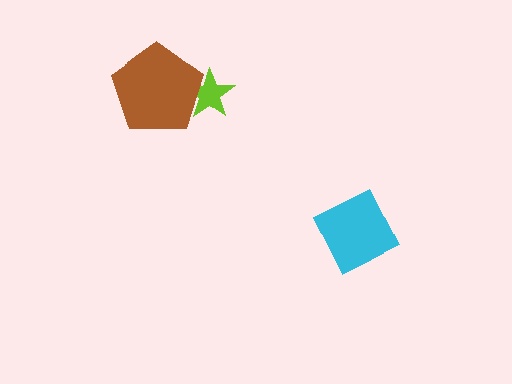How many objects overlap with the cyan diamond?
0 objects overlap with the cyan diamond.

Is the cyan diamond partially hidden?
No, no other shape covers it.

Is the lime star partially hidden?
Yes, it is partially covered by another shape.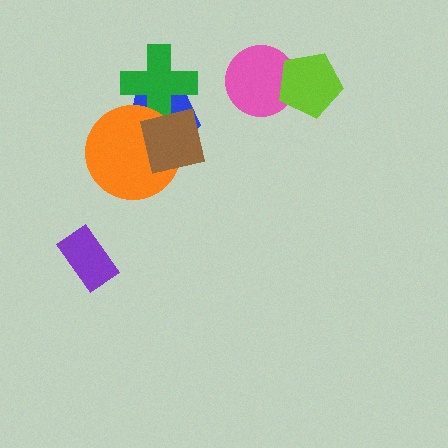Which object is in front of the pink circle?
The lime pentagon is in front of the pink circle.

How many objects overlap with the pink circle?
1 object overlaps with the pink circle.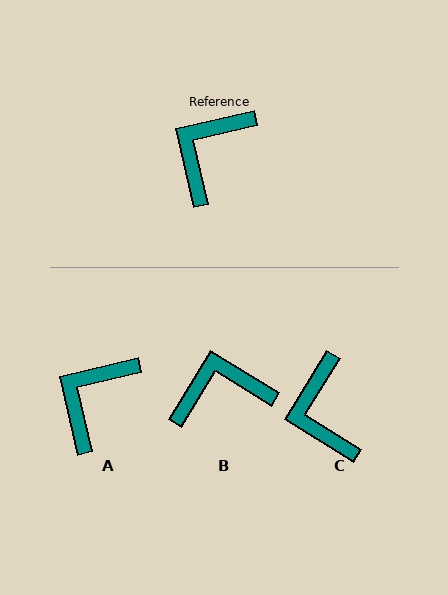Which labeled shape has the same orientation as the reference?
A.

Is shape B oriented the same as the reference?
No, it is off by about 45 degrees.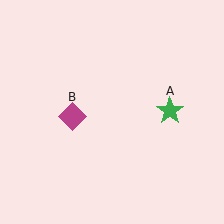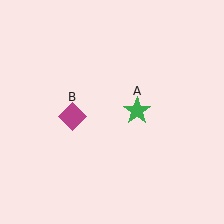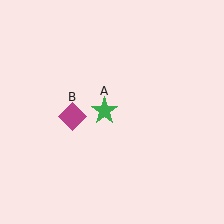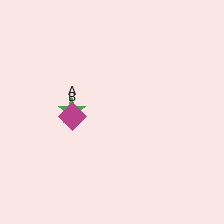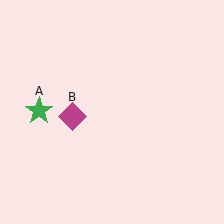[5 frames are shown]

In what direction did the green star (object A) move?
The green star (object A) moved left.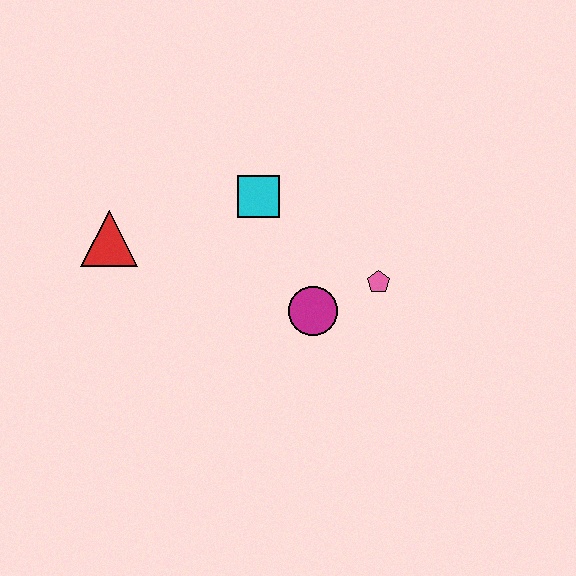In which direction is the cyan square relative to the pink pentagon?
The cyan square is to the left of the pink pentagon.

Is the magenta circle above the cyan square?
No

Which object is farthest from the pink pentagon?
The red triangle is farthest from the pink pentagon.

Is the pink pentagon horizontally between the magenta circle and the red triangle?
No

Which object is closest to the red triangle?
The cyan square is closest to the red triangle.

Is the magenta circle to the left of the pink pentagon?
Yes